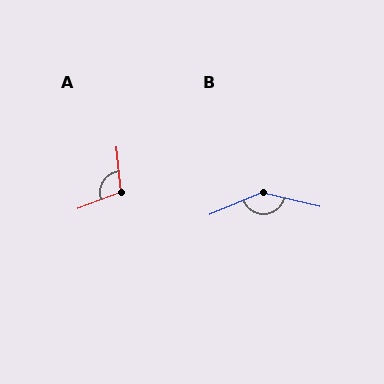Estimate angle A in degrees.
Approximately 105 degrees.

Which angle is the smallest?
A, at approximately 105 degrees.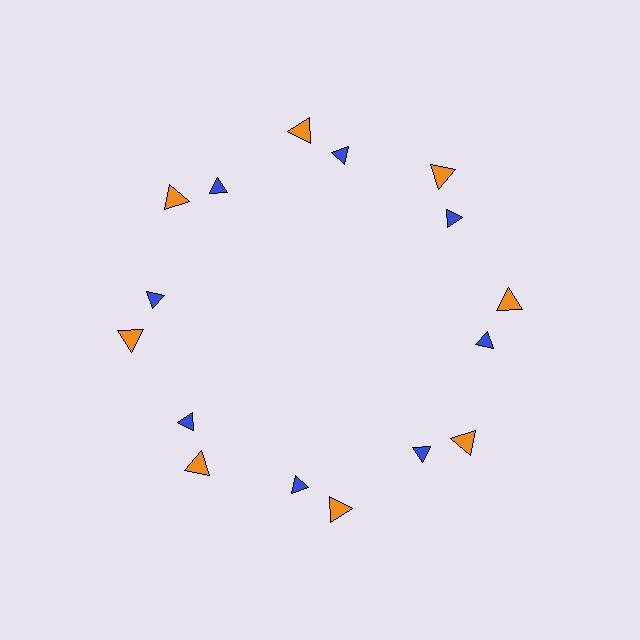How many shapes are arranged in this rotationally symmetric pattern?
There are 16 shapes, arranged in 8 groups of 2.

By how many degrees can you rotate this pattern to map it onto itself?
The pattern maps onto itself every 45 degrees of rotation.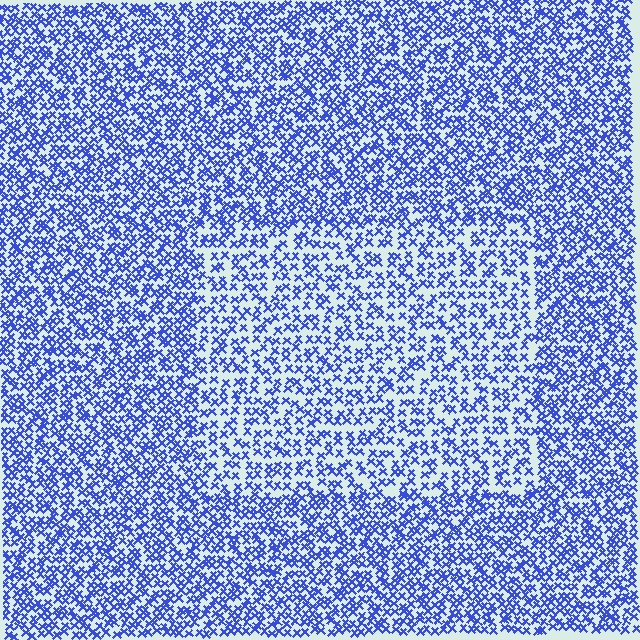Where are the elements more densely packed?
The elements are more densely packed outside the rectangle boundary.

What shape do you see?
I see a rectangle.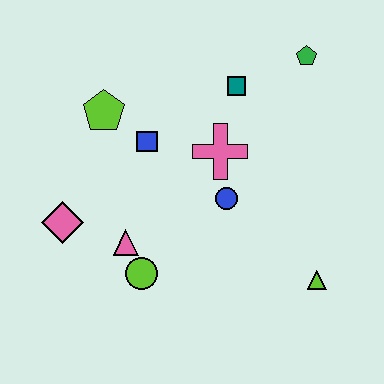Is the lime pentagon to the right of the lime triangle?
No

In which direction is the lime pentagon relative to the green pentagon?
The lime pentagon is to the left of the green pentagon.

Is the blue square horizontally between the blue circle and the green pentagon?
No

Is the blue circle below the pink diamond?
No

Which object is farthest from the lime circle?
The green pentagon is farthest from the lime circle.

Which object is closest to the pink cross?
The blue circle is closest to the pink cross.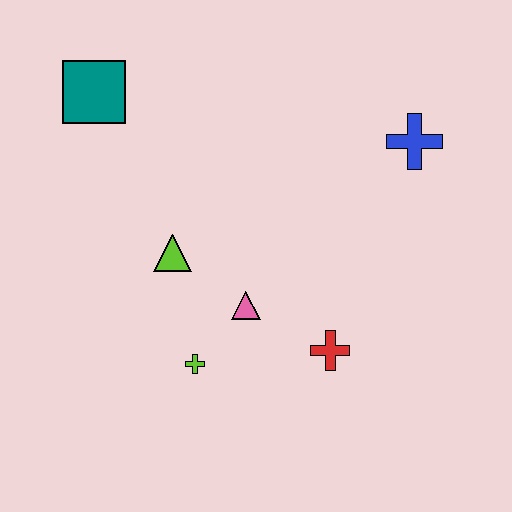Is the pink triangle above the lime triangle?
No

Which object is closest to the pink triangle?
The lime cross is closest to the pink triangle.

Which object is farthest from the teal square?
The red cross is farthest from the teal square.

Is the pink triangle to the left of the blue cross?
Yes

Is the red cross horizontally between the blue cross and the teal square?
Yes